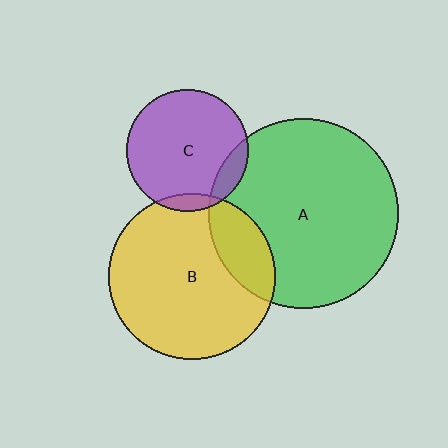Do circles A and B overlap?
Yes.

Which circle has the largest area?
Circle A (green).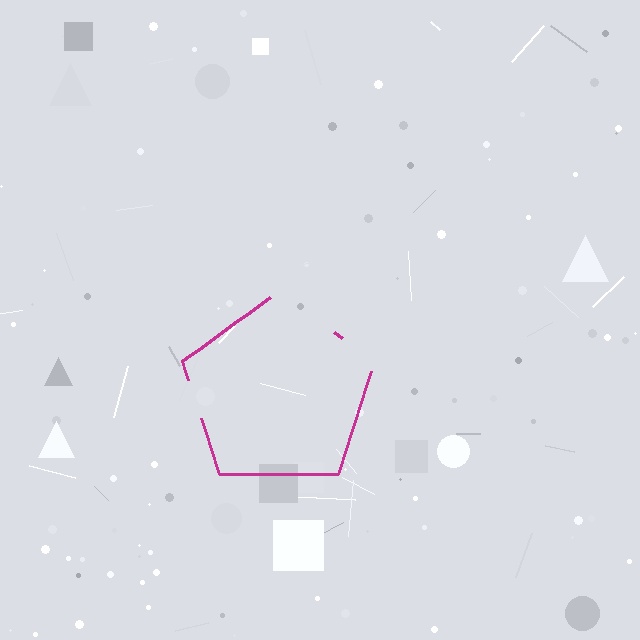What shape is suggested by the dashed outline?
The dashed outline suggests a pentagon.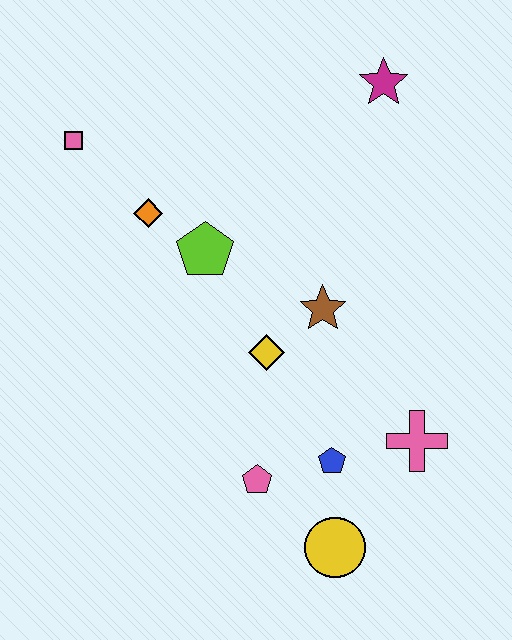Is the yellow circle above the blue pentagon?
No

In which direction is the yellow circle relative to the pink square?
The yellow circle is below the pink square.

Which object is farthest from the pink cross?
The pink square is farthest from the pink cross.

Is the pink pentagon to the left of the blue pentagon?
Yes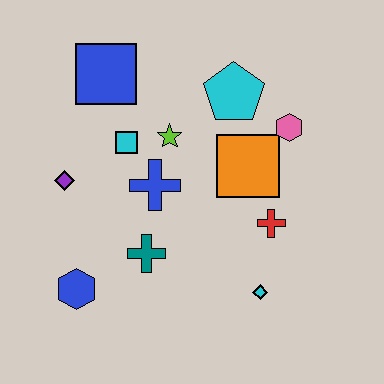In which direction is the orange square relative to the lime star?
The orange square is to the right of the lime star.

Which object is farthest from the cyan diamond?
The blue square is farthest from the cyan diamond.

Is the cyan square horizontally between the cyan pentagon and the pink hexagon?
No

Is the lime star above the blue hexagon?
Yes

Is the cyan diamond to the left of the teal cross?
No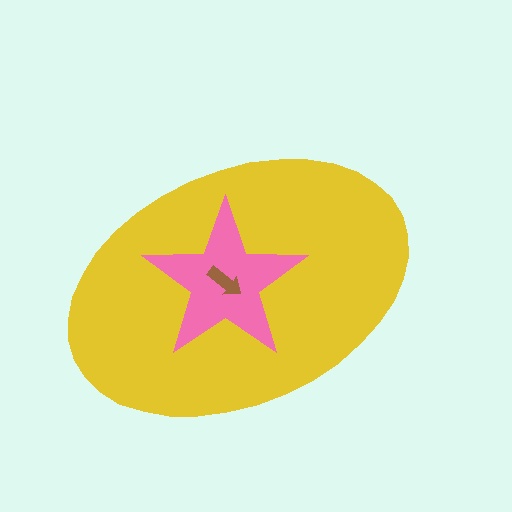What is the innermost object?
The brown arrow.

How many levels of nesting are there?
3.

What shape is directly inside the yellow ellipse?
The pink star.